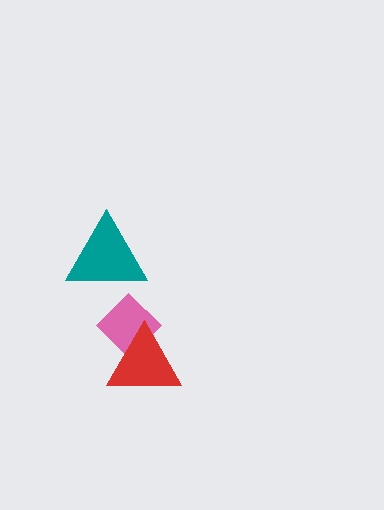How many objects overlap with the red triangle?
1 object overlaps with the red triangle.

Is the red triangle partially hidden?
No, no other shape covers it.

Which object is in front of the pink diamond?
The red triangle is in front of the pink diamond.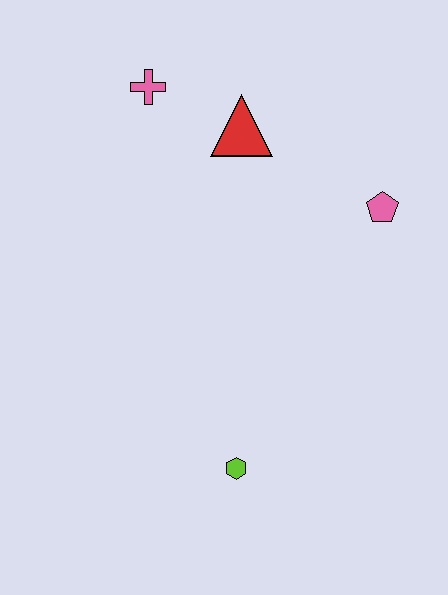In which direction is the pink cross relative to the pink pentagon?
The pink cross is to the left of the pink pentagon.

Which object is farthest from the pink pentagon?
The lime hexagon is farthest from the pink pentagon.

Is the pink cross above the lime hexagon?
Yes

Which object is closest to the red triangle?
The pink cross is closest to the red triangle.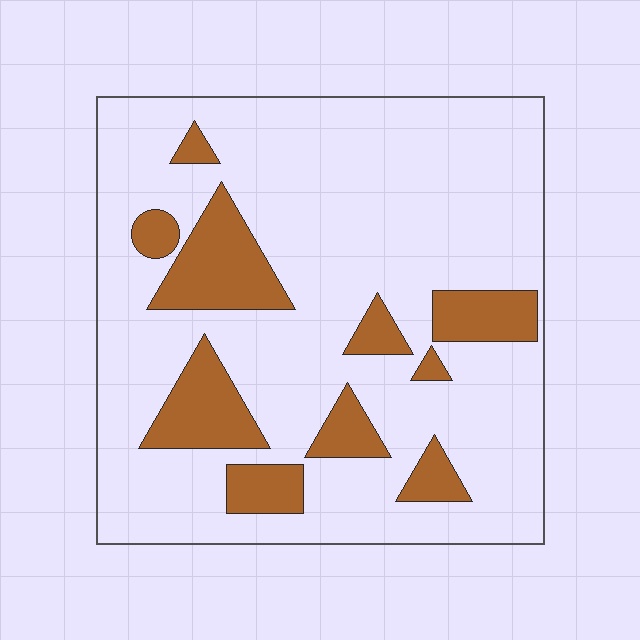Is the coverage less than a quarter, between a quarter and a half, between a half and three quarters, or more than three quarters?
Less than a quarter.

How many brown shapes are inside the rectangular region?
10.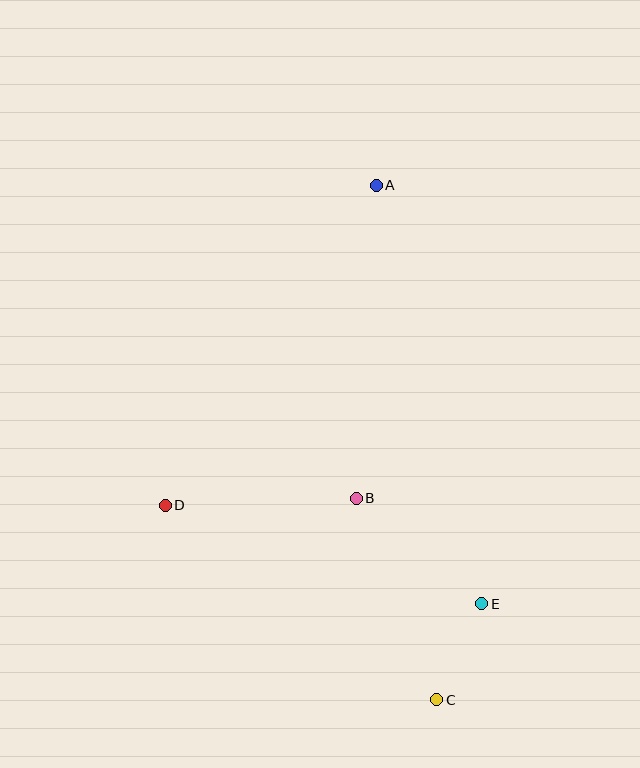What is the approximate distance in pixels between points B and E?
The distance between B and E is approximately 164 pixels.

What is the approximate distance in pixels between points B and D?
The distance between B and D is approximately 191 pixels.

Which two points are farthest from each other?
Points A and C are farthest from each other.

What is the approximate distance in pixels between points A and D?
The distance between A and D is approximately 383 pixels.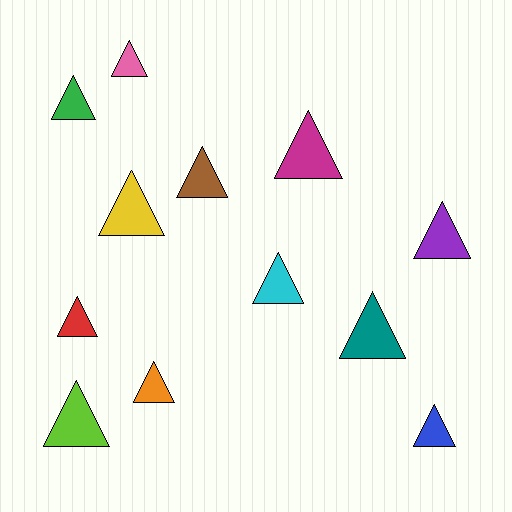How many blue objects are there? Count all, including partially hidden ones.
There is 1 blue object.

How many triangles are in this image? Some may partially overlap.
There are 12 triangles.